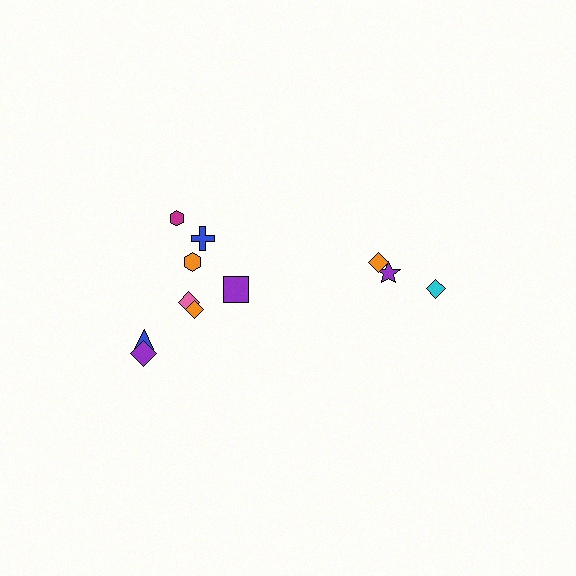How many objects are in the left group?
There are 8 objects.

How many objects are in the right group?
There are 3 objects.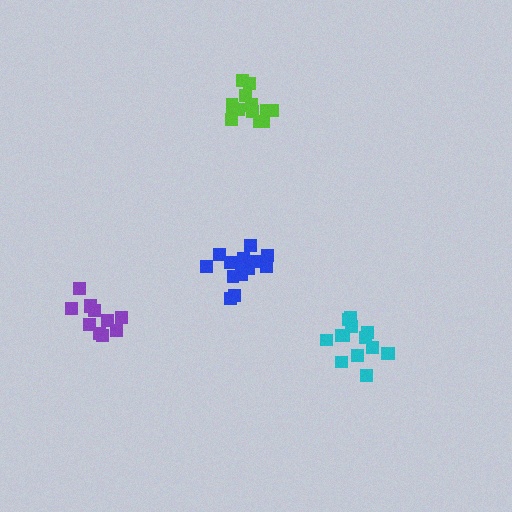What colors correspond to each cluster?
The clusters are colored: cyan, purple, lime, blue.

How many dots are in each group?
Group 1: 14 dots, Group 2: 11 dots, Group 3: 15 dots, Group 4: 15 dots (55 total).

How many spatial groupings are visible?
There are 4 spatial groupings.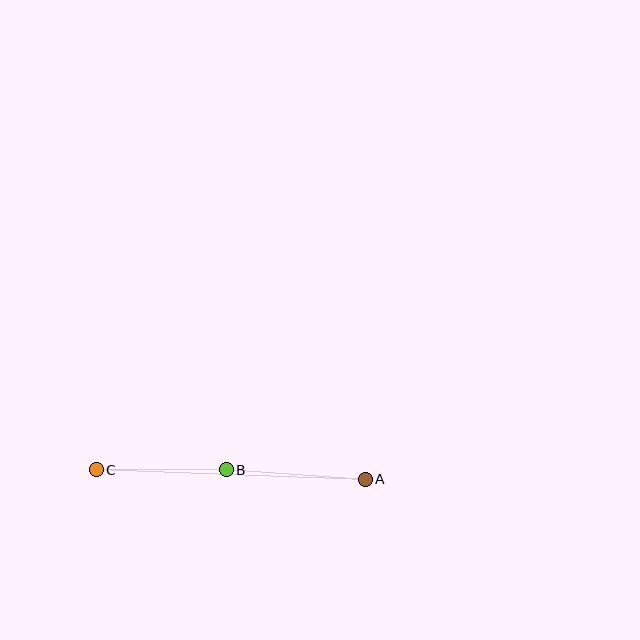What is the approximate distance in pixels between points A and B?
The distance between A and B is approximately 140 pixels.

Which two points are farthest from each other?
Points A and C are farthest from each other.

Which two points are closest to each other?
Points B and C are closest to each other.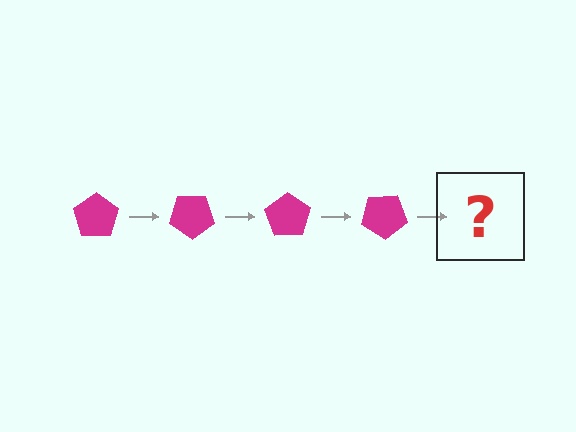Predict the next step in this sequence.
The next step is a magenta pentagon rotated 140 degrees.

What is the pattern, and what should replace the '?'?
The pattern is that the pentagon rotates 35 degrees each step. The '?' should be a magenta pentagon rotated 140 degrees.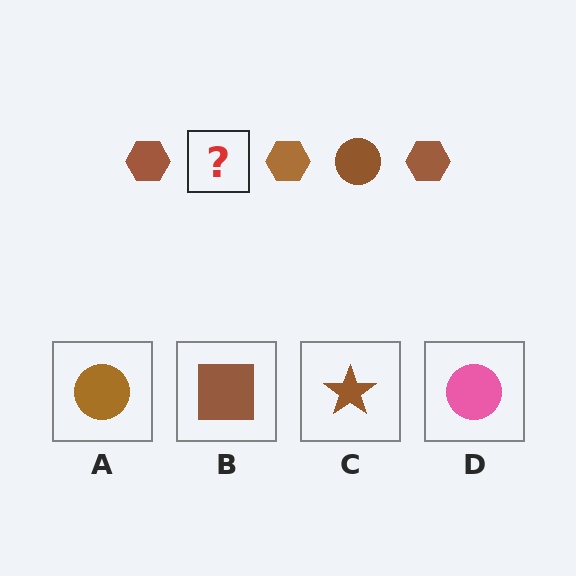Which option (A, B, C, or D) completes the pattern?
A.